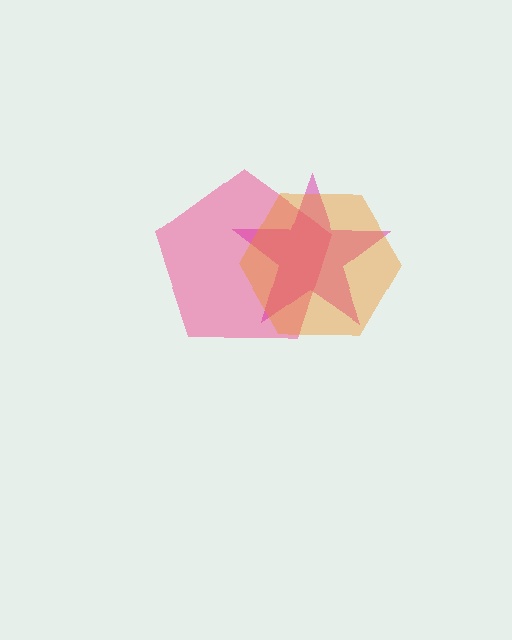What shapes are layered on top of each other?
The layered shapes are: a pink pentagon, a magenta star, an orange hexagon.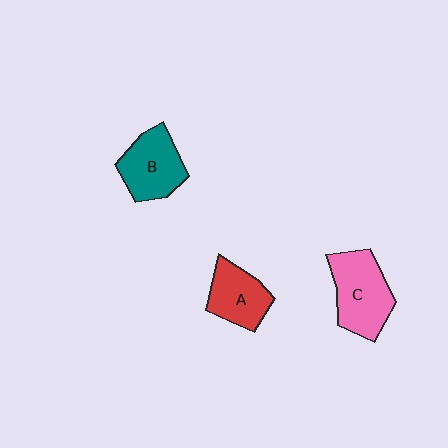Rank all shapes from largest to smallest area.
From largest to smallest: C (pink), B (teal), A (red).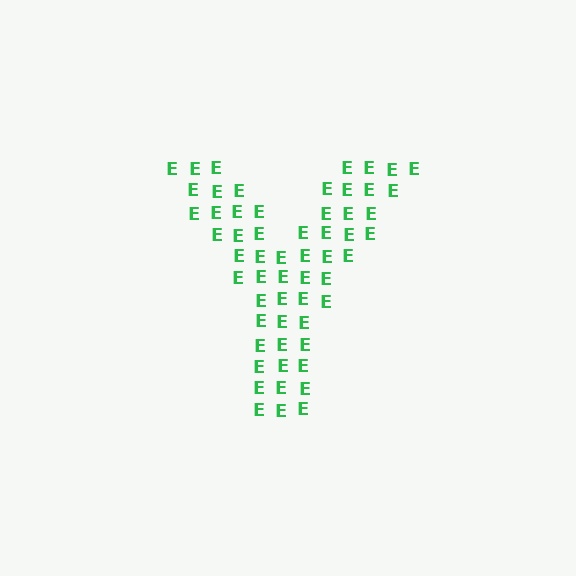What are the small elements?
The small elements are letter E's.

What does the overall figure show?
The overall figure shows the letter Y.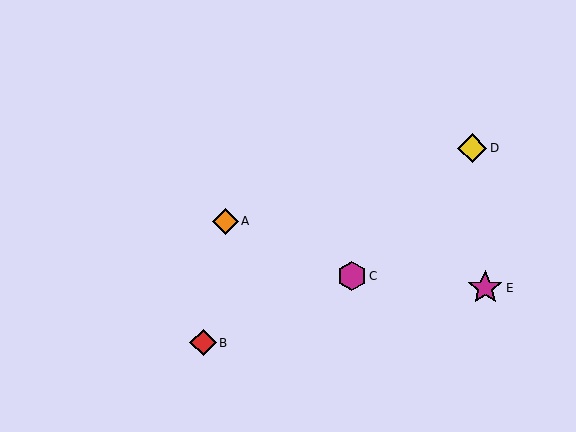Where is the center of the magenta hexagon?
The center of the magenta hexagon is at (352, 276).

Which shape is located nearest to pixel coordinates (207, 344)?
The red diamond (labeled B) at (203, 343) is nearest to that location.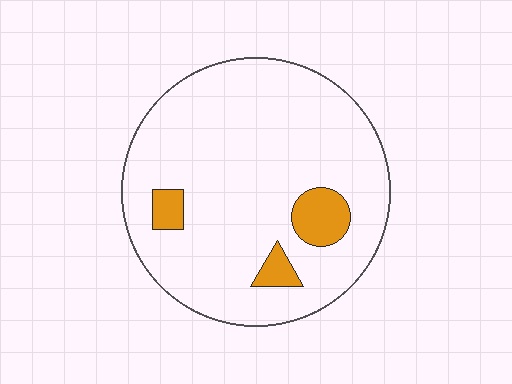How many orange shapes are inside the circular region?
3.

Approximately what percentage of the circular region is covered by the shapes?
Approximately 10%.